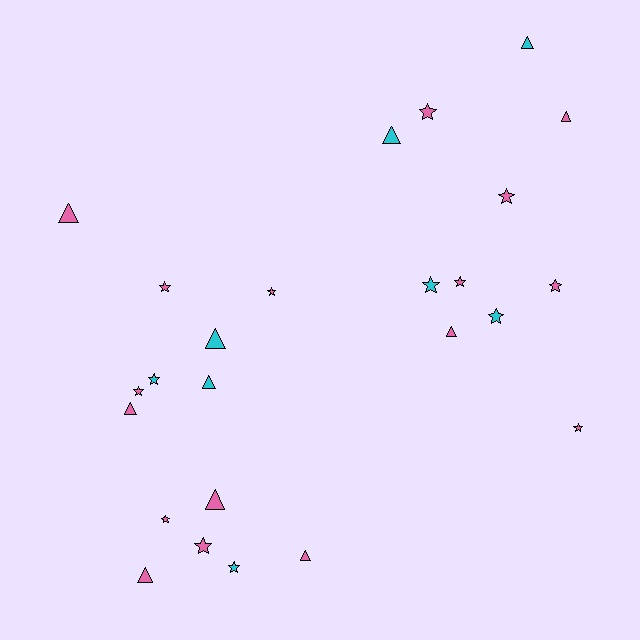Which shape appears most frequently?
Star, with 14 objects.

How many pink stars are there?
There are 10 pink stars.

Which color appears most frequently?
Pink, with 17 objects.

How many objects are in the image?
There are 25 objects.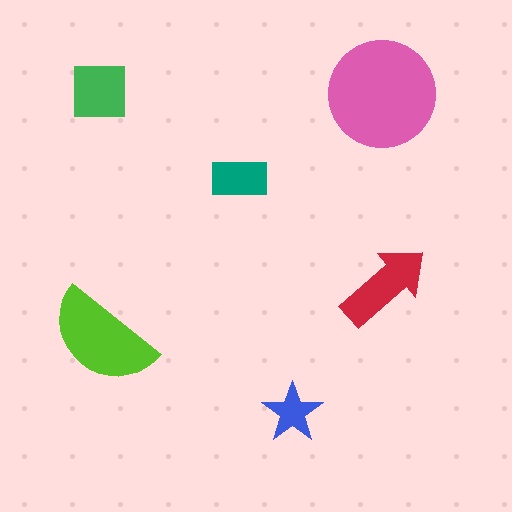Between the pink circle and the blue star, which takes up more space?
The pink circle.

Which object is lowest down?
The blue star is bottommost.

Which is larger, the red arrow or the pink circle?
The pink circle.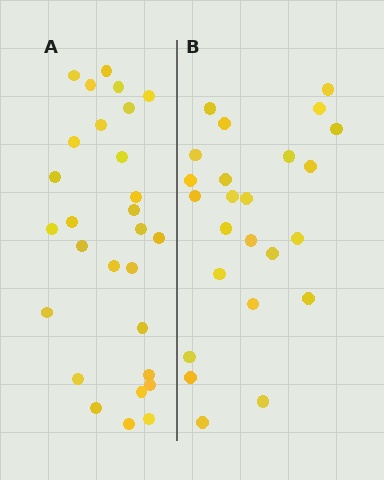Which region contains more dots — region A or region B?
Region A (the left region) has more dots.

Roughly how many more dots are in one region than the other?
Region A has about 4 more dots than region B.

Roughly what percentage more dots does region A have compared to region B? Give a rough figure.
About 15% more.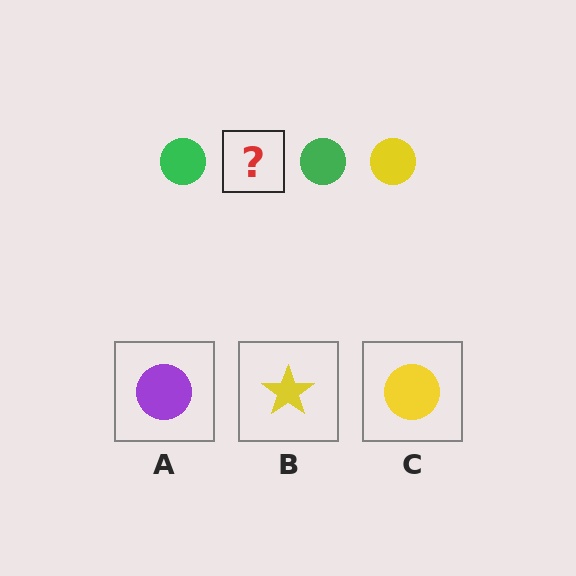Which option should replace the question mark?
Option C.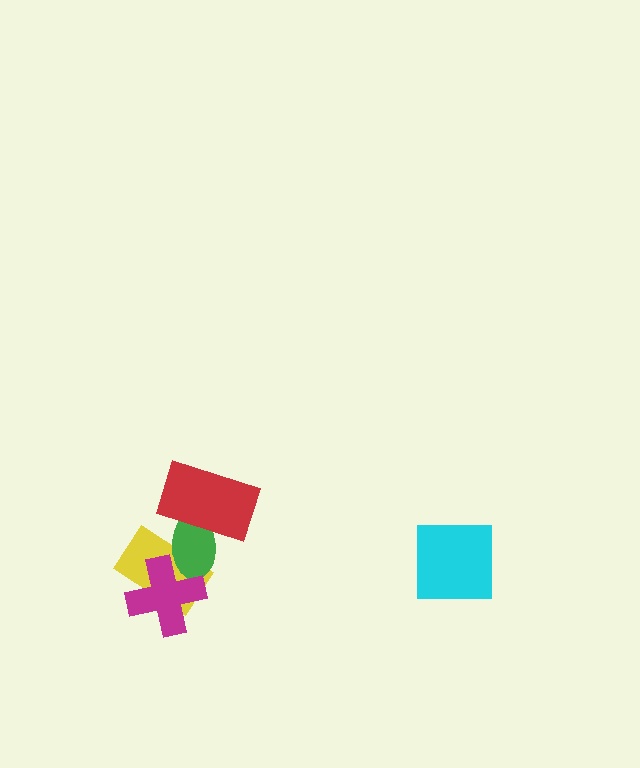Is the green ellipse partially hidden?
Yes, it is partially covered by another shape.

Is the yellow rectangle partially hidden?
Yes, it is partially covered by another shape.